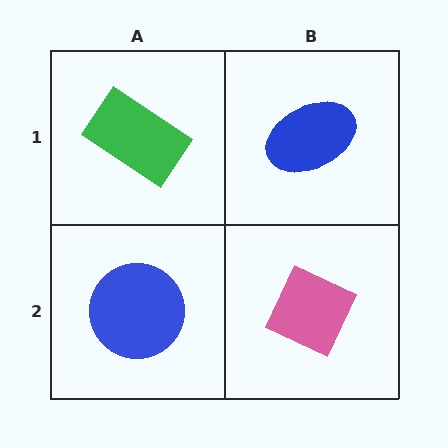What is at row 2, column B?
A pink diamond.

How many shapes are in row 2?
2 shapes.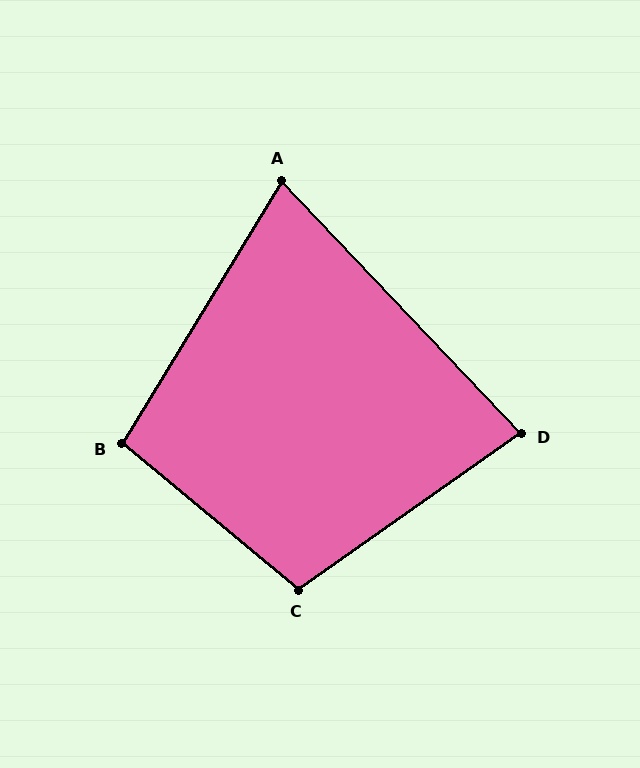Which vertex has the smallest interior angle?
A, at approximately 75 degrees.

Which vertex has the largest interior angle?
C, at approximately 105 degrees.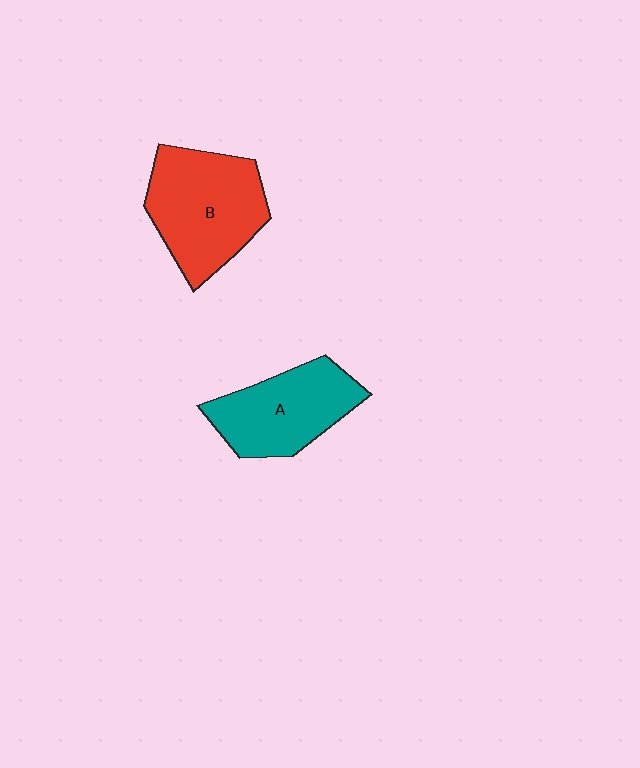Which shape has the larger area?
Shape B (red).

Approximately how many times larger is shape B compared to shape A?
Approximately 1.2 times.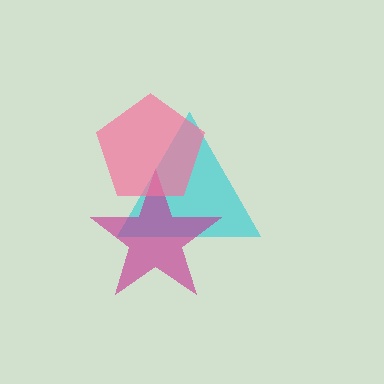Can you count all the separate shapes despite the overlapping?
Yes, there are 3 separate shapes.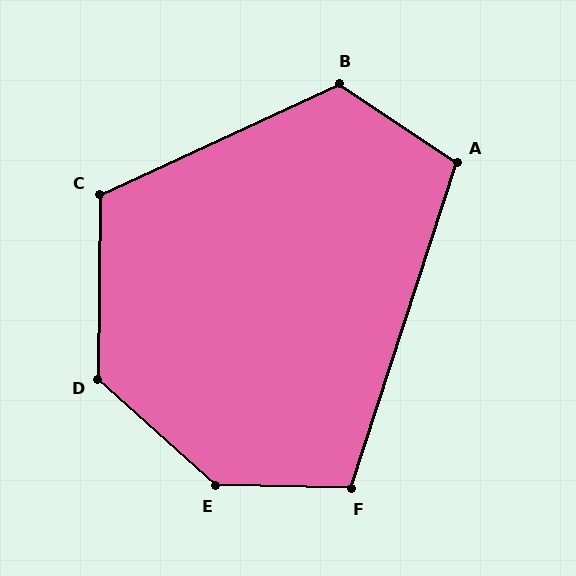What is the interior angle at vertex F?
Approximately 107 degrees (obtuse).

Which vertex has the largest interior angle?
E, at approximately 139 degrees.